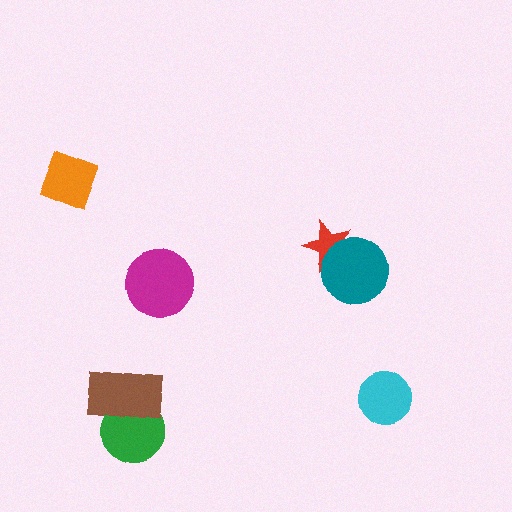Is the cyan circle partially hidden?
No, no other shape covers it.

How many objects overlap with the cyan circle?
0 objects overlap with the cyan circle.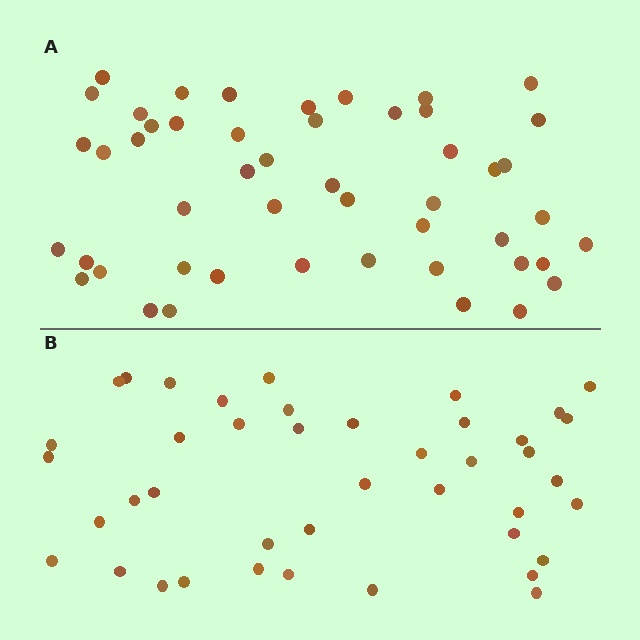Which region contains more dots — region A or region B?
Region A (the top region) has more dots.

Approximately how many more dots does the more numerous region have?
Region A has roughly 8 or so more dots than region B.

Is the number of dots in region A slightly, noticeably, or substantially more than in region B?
Region A has only slightly more — the two regions are fairly close. The ratio is roughly 1.2 to 1.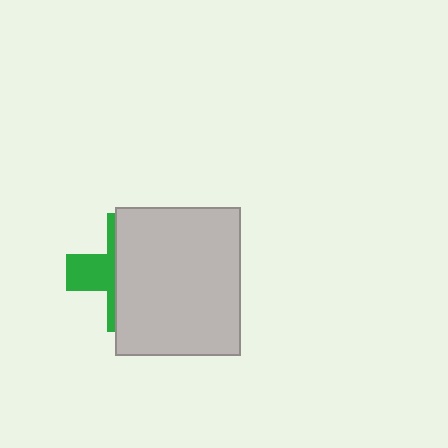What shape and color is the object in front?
The object in front is a light gray rectangle.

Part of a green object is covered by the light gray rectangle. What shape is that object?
It is a cross.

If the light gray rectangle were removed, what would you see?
You would see the complete green cross.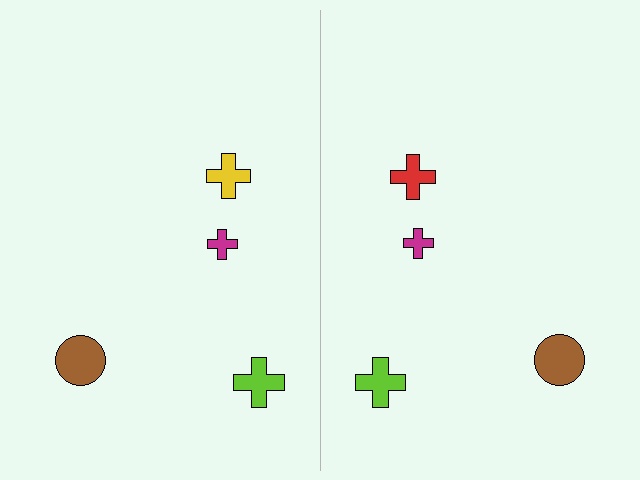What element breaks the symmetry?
The red cross on the right side breaks the symmetry — its mirror counterpart is yellow.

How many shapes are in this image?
There are 8 shapes in this image.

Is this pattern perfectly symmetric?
No, the pattern is not perfectly symmetric. The red cross on the right side breaks the symmetry — its mirror counterpart is yellow.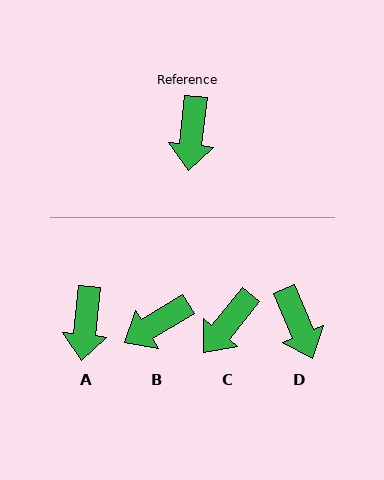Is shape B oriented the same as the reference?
No, it is off by about 53 degrees.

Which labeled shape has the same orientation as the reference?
A.